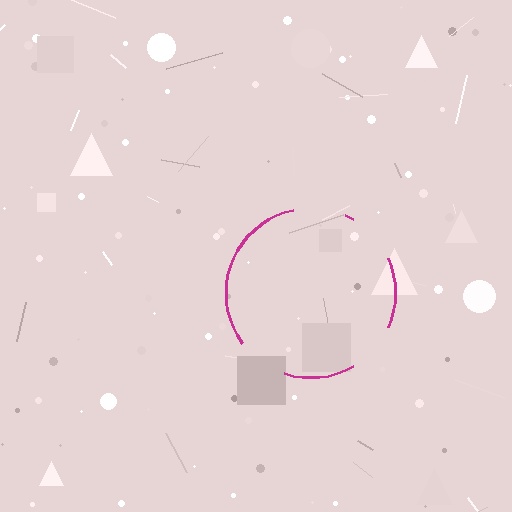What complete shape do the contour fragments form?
The contour fragments form a circle.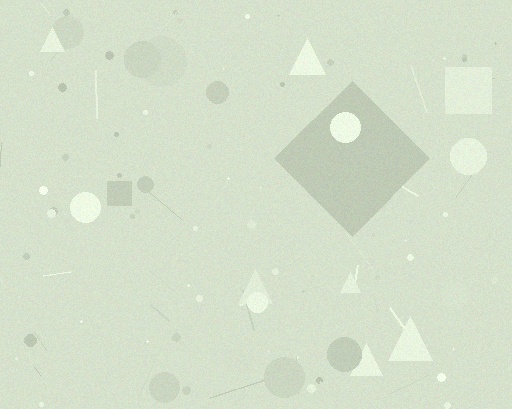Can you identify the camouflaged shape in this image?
The camouflaged shape is a diamond.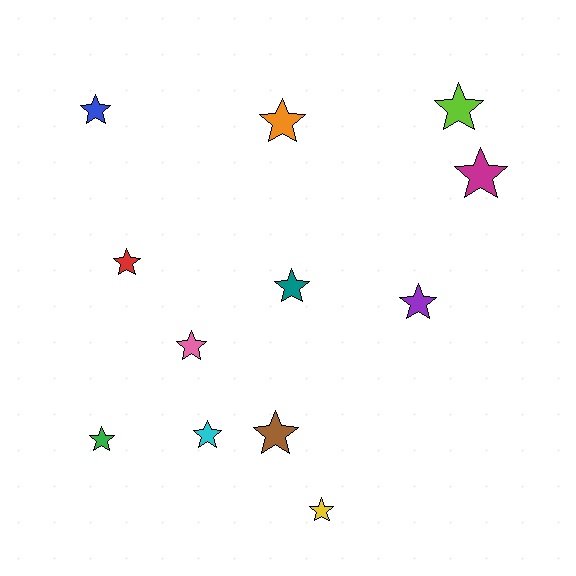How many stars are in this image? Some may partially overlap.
There are 12 stars.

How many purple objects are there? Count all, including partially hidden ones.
There is 1 purple object.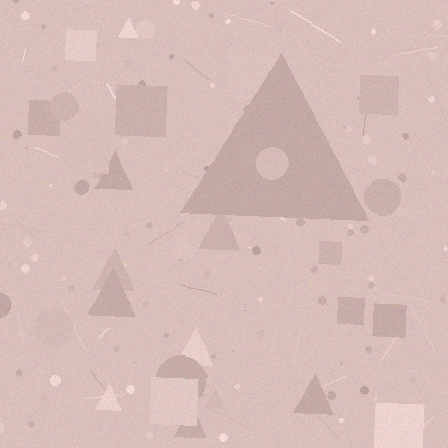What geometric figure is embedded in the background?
A triangle is embedded in the background.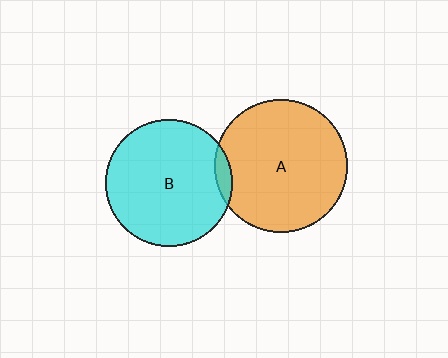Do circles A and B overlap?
Yes.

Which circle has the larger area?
Circle A (orange).